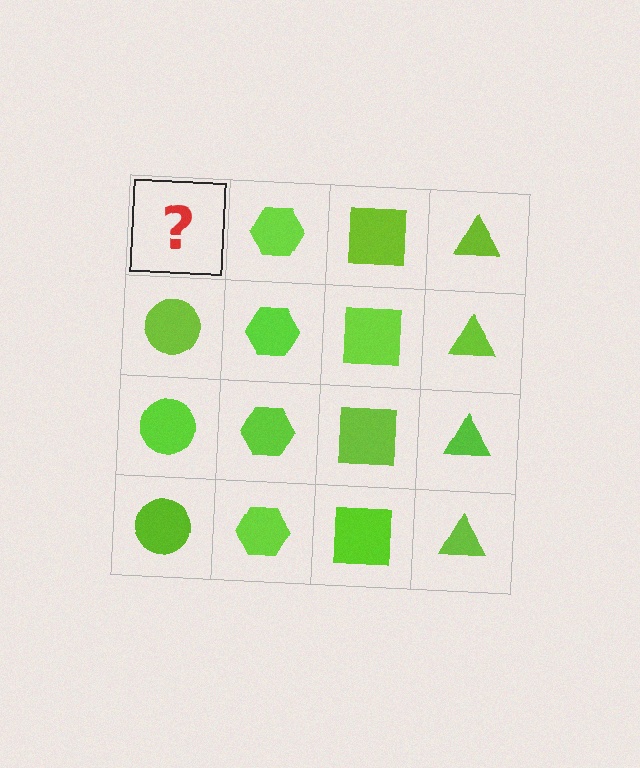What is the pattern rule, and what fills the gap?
The rule is that each column has a consistent shape. The gap should be filled with a lime circle.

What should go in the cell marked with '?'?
The missing cell should contain a lime circle.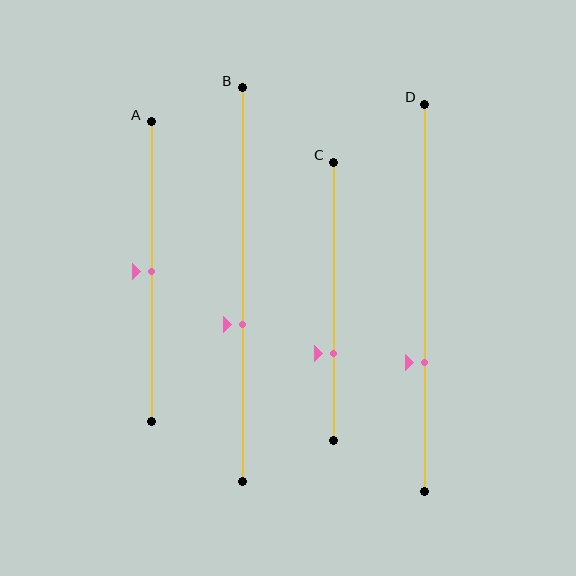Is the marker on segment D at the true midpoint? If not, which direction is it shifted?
No, the marker on segment D is shifted downward by about 17% of the segment length.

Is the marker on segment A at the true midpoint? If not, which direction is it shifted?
Yes, the marker on segment A is at the true midpoint.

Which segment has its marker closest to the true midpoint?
Segment A has its marker closest to the true midpoint.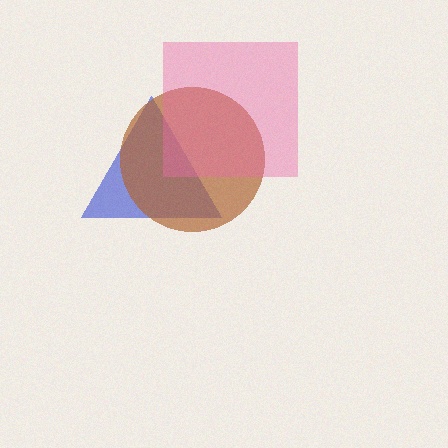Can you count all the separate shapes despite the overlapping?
Yes, there are 3 separate shapes.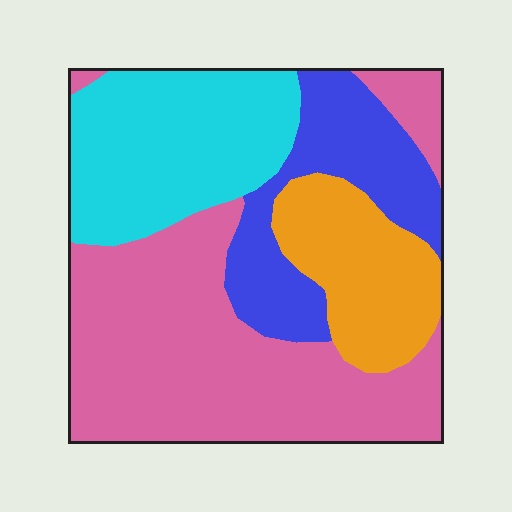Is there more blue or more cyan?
Cyan.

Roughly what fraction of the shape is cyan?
Cyan covers about 25% of the shape.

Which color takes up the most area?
Pink, at roughly 45%.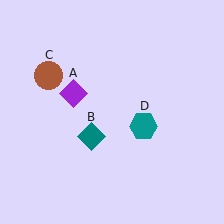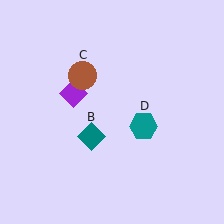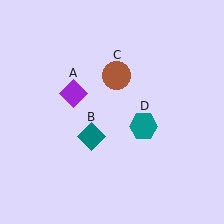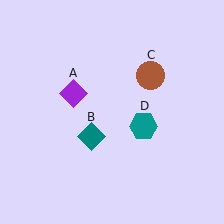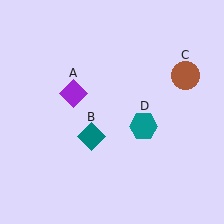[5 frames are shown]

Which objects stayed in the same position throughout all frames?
Purple diamond (object A) and teal diamond (object B) and teal hexagon (object D) remained stationary.